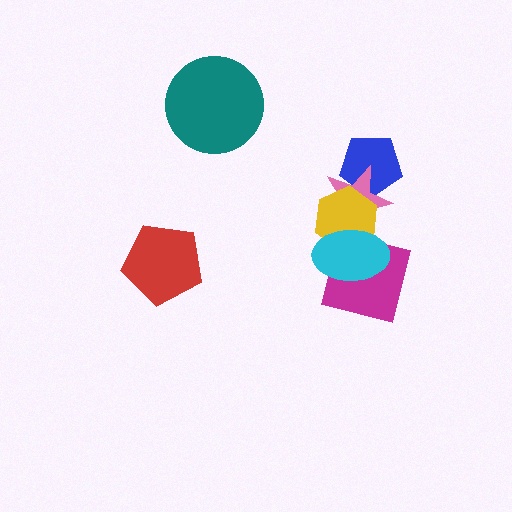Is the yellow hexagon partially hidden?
Yes, it is partially covered by another shape.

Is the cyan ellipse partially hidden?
No, no other shape covers it.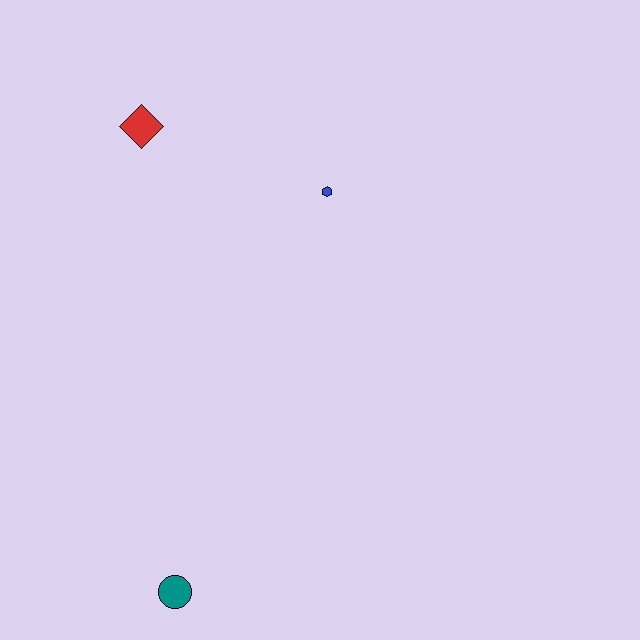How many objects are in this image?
There are 3 objects.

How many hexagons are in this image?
There is 1 hexagon.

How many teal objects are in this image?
There is 1 teal object.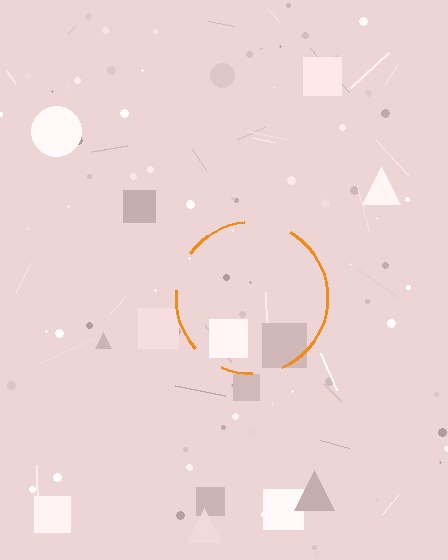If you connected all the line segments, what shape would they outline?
They would outline a circle.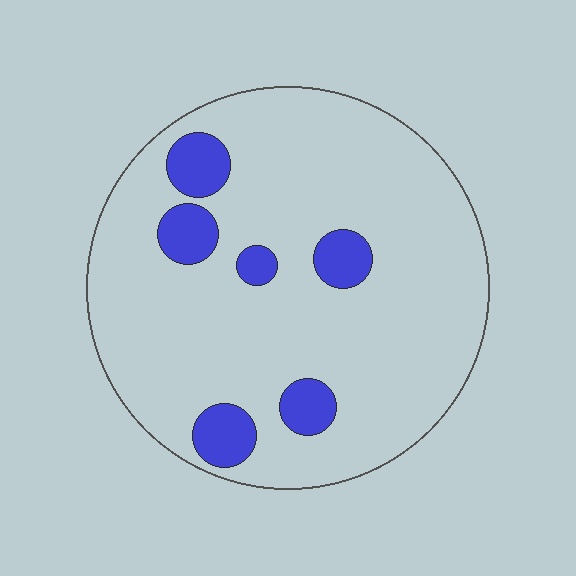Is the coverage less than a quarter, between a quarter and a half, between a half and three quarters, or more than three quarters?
Less than a quarter.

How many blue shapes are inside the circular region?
6.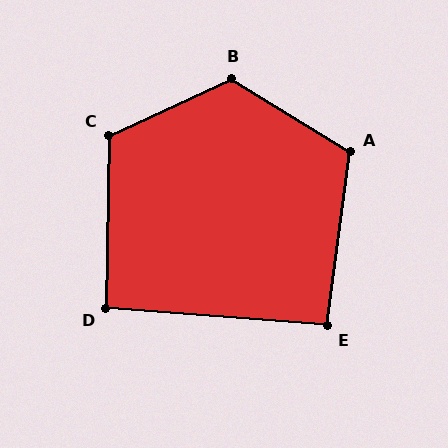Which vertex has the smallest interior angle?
E, at approximately 93 degrees.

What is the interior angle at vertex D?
Approximately 93 degrees (approximately right).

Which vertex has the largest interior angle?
B, at approximately 124 degrees.